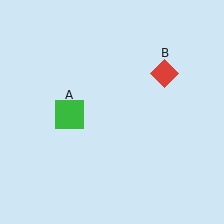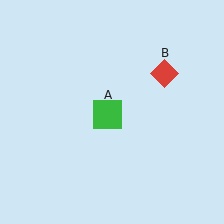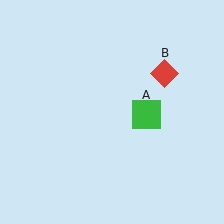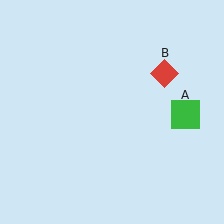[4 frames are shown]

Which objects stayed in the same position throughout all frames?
Red diamond (object B) remained stationary.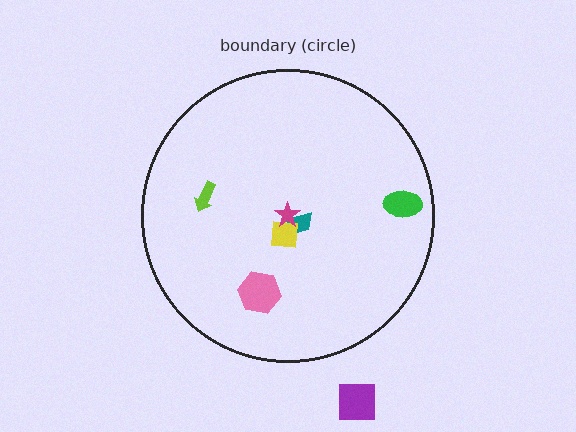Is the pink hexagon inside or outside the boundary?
Inside.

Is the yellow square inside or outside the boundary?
Inside.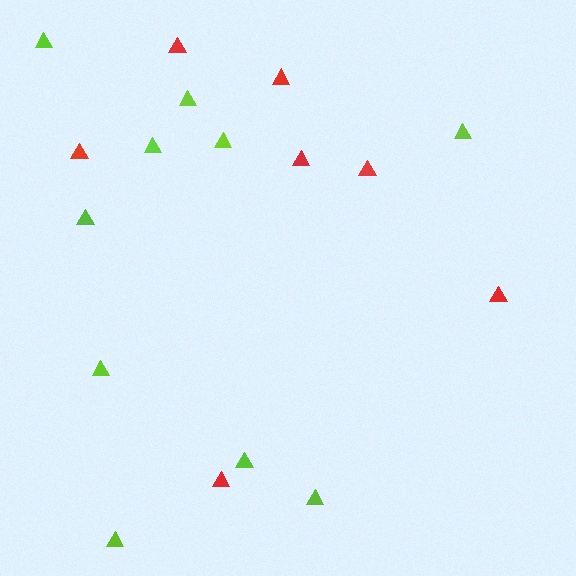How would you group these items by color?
There are 2 groups: one group of lime triangles (10) and one group of red triangles (7).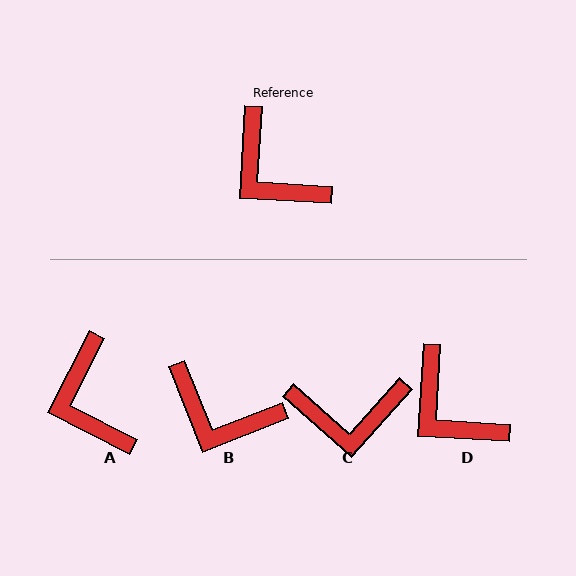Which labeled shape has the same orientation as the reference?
D.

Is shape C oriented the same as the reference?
No, it is off by about 52 degrees.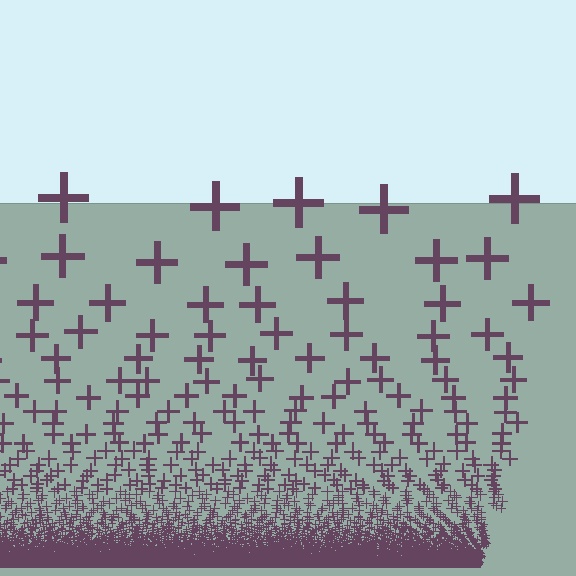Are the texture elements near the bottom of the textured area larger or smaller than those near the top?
Smaller. The gradient is inverted — elements near the bottom are smaller and denser.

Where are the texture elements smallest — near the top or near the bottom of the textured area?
Near the bottom.